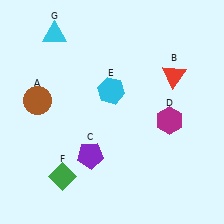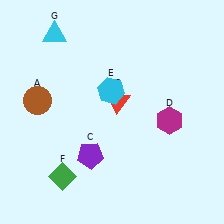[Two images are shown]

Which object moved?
The red triangle (B) moved left.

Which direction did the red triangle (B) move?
The red triangle (B) moved left.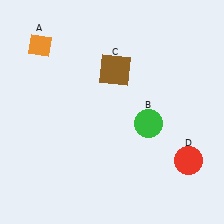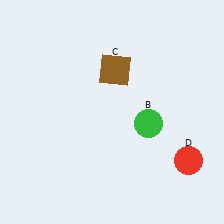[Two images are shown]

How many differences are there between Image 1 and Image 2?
There is 1 difference between the two images.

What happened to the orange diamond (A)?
The orange diamond (A) was removed in Image 2. It was in the top-left area of Image 1.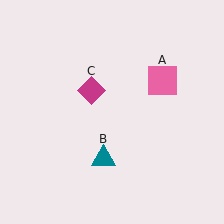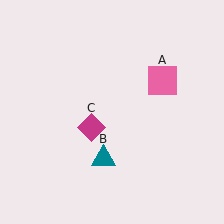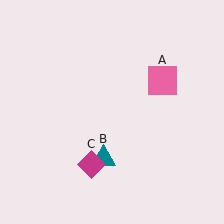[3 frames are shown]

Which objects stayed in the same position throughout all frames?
Pink square (object A) and teal triangle (object B) remained stationary.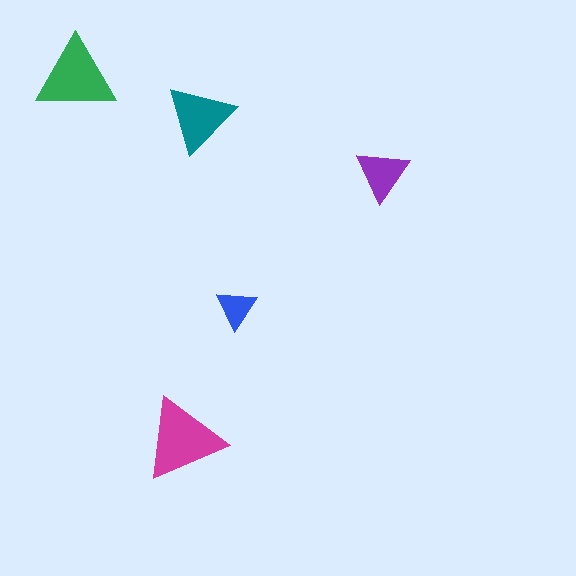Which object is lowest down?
The magenta triangle is bottommost.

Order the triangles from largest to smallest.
the magenta one, the green one, the teal one, the purple one, the blue one.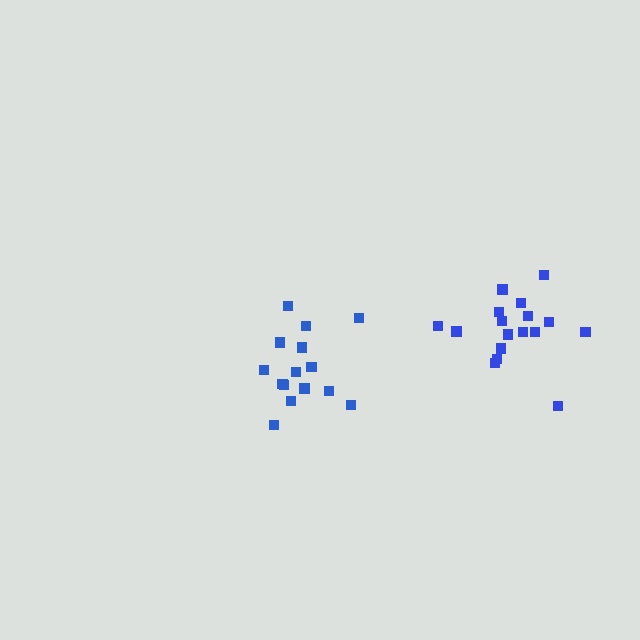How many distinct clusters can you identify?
There are 2 distinct clusters.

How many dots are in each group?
Group 1: 15 dots, Group 2: 17 dots (32 total).